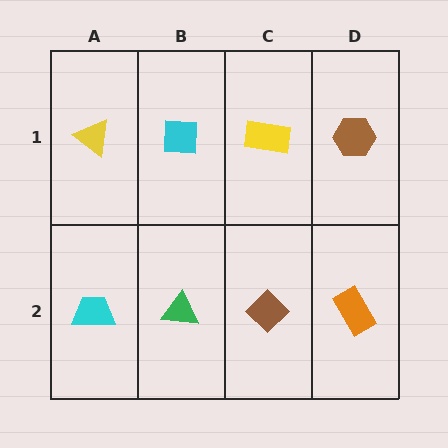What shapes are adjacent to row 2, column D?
A brown hexagon (row 1, column D), a brown diamond (row 2, column C).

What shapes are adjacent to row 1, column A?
A cyan trapezoid (row 2, column A), a cyan square (row 1, column B).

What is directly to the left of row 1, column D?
A yellow rectangle.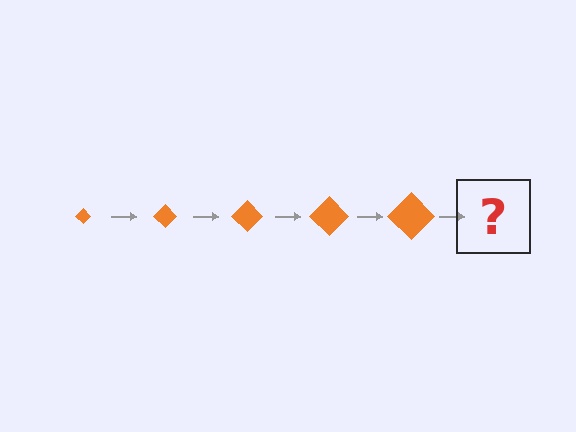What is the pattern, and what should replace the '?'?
The pattern is that the diamond gets progressively larger each step. The '?' should be an orange diamond, larger than the previous one.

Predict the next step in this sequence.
The next step is an orange diamond, larger than the previous one.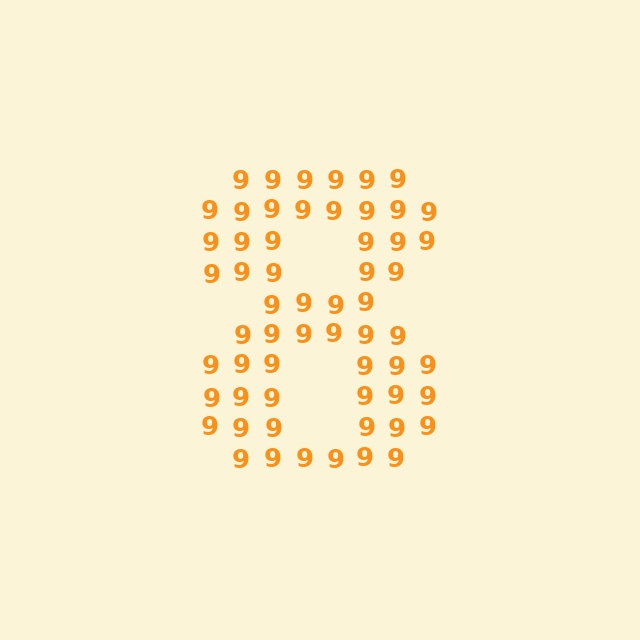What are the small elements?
The small elements are digit 9's.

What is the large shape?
The large shape is the digit 8.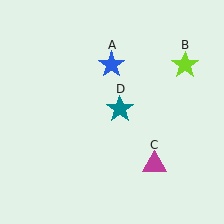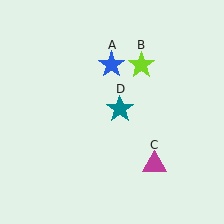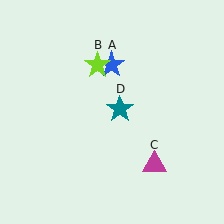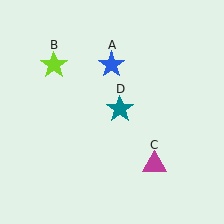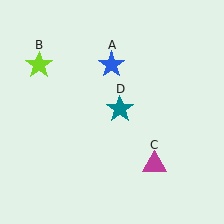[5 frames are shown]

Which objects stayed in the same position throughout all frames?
Blue star (object A) and magenta triangle (object C) and teal star (object D) remained stationary.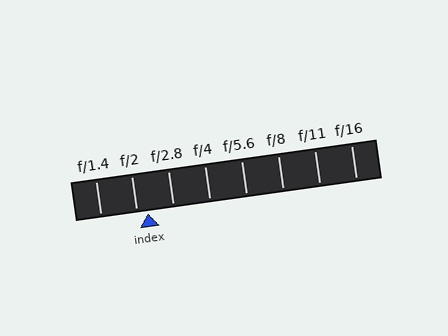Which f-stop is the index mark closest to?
The index mark is closest to f/2.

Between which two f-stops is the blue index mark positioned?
The index mark is between f/2 and f/2.8.